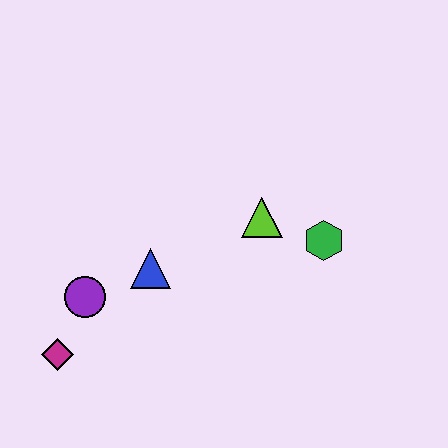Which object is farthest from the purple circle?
The green hexagon is farthest from the purple circle.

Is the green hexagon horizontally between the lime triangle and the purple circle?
No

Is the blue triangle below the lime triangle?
Yes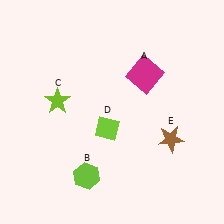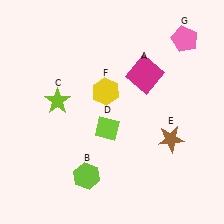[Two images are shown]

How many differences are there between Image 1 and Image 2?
There are 2 differences between the two images.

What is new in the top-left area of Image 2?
A yellow hexagon (F) was added in the top-left area of Image 2.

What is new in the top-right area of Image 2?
A pink pentagon (G) was added in the top-right area of Image 2.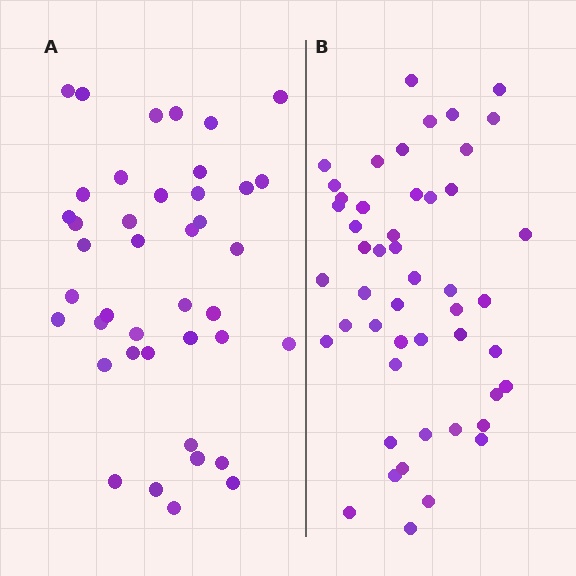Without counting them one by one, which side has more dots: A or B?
Region B (the right region) has more dots.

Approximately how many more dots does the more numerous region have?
Region B has roughly 8 or so more dots than region A.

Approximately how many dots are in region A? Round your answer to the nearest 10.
About 40 dots. (The exact count is 41, which rounds to 40.)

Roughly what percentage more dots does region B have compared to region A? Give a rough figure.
About 20% more.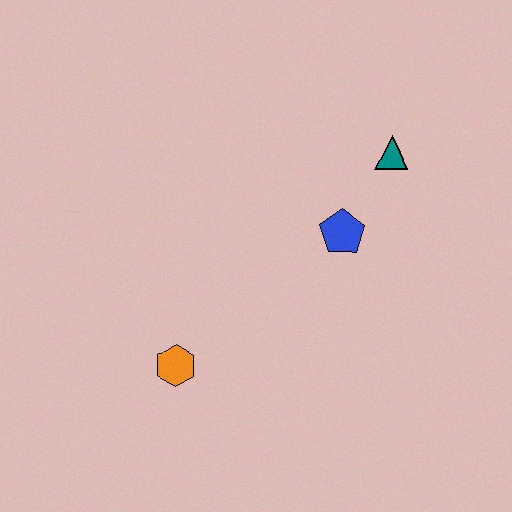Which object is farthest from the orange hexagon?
The teal triangle is farthest from the orange hexagon.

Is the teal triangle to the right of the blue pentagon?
Yes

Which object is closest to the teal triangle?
The blue pentagon is closest to the teal triangle.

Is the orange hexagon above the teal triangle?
No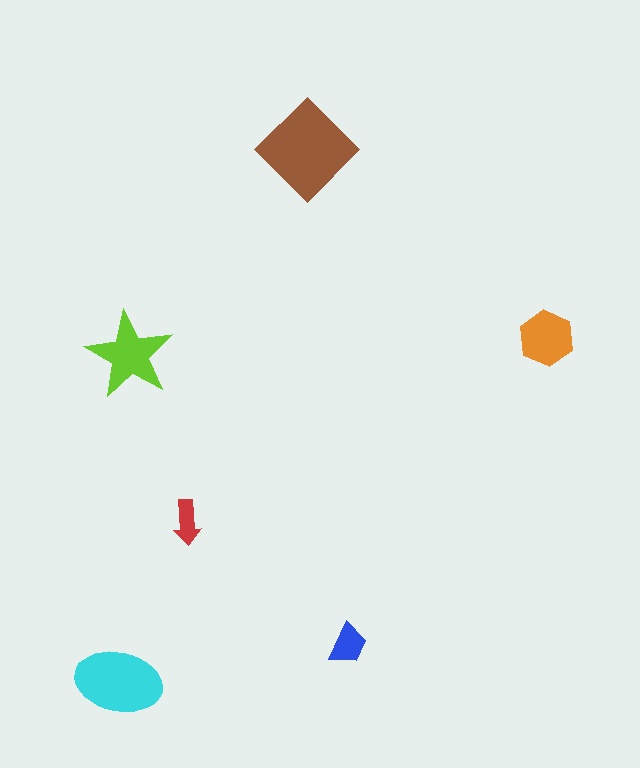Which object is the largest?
The brown diamond.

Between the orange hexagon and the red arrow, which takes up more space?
The orange hexagon.